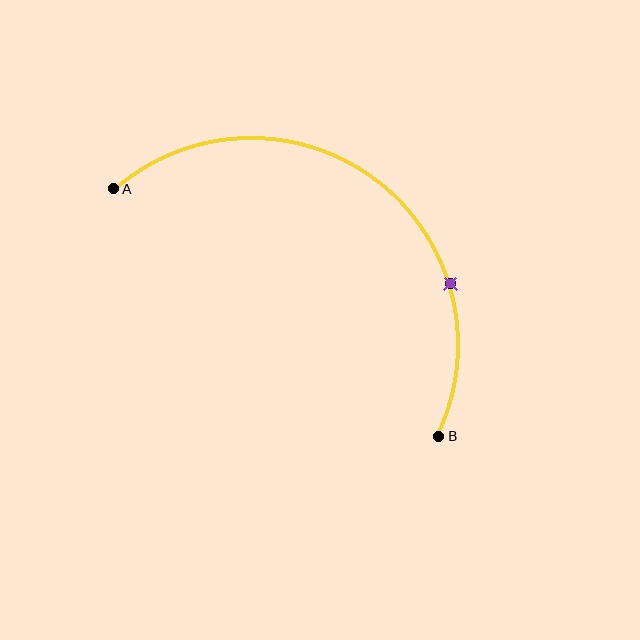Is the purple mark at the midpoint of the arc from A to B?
No. The purple mark lies on the arc but is closer to endpoint B. The arc midpoint would be at the point on the curve equidistant along the arc from both A and B.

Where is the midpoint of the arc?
The arc midpoint is the point on the curve farthest from the straight line joining A and B. It sits above and to the right of that line.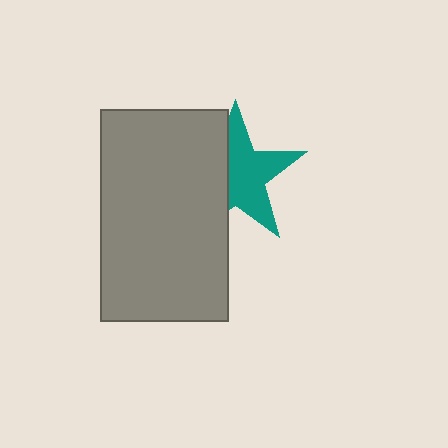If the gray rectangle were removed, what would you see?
You would see the complete teal star.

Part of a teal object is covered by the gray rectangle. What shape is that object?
It is a star.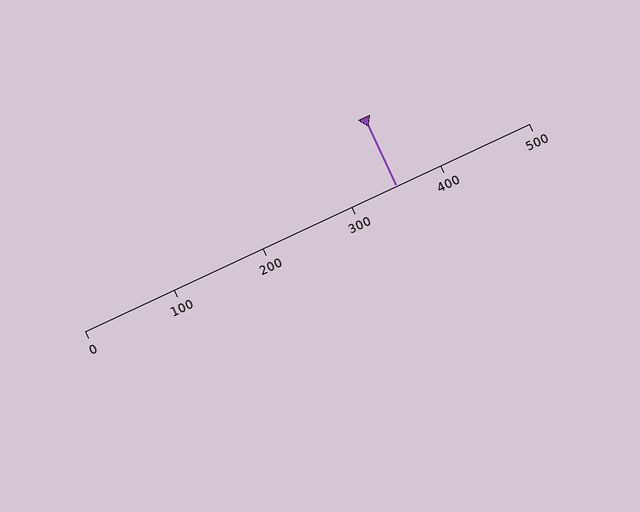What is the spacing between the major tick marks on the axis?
The major ticks are spaced 100 apart.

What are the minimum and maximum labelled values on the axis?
The axis runs from 0 to 500.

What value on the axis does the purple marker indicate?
The marker indicates approximately 350.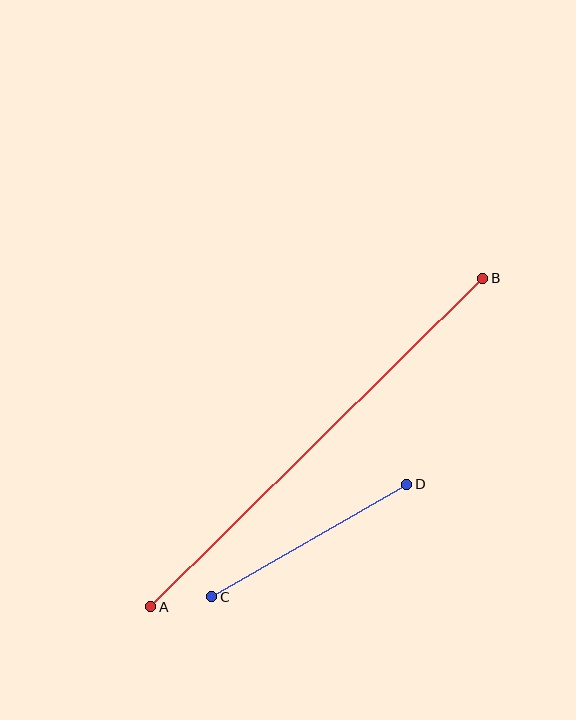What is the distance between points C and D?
The distance is approximately 225 pixels.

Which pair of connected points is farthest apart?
Points A and B are farthest apart.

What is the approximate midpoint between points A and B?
The midpoint is at approximately (317, 443) pixels.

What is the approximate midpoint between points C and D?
The midpoint is at approximately (309, 540) pixels.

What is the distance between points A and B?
The distance is approximately 467 pixels.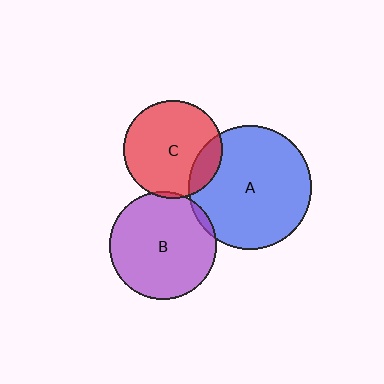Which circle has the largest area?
Circle A (blue).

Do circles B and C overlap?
Yes.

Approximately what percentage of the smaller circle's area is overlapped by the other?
Approximately 5%.